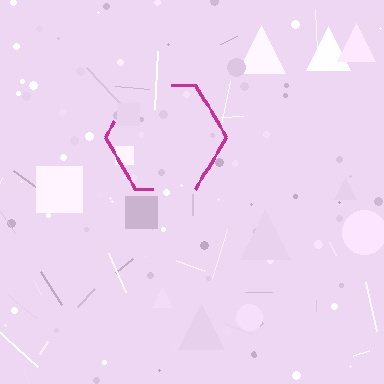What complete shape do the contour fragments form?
The contour fragments form a hexagon.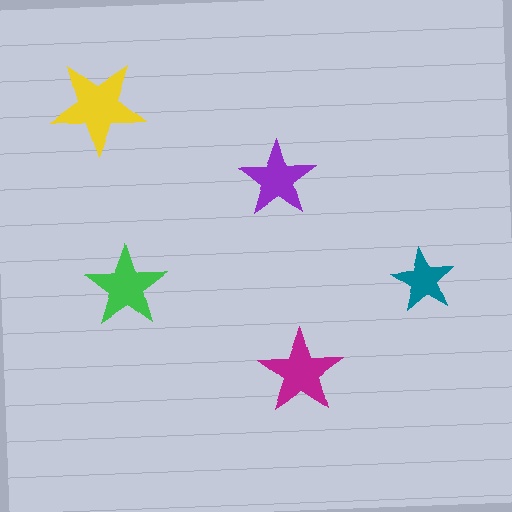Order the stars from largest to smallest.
the yellow one, the magenta one, the green one, the purple one, the teal one.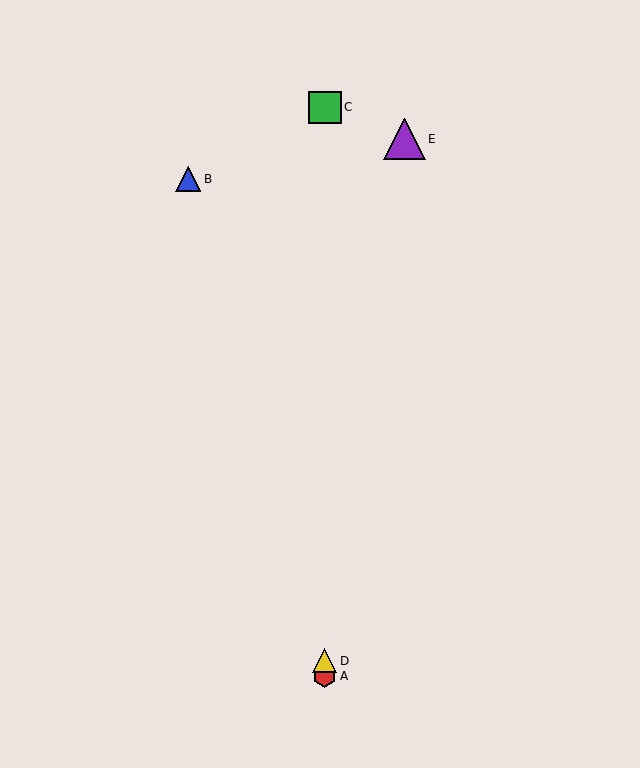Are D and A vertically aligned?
Yes, both are at x≈325.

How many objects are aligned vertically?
3 objects (A, C, D) are aligned vertically.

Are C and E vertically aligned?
No, C is at x≈325 and E is at x≈404.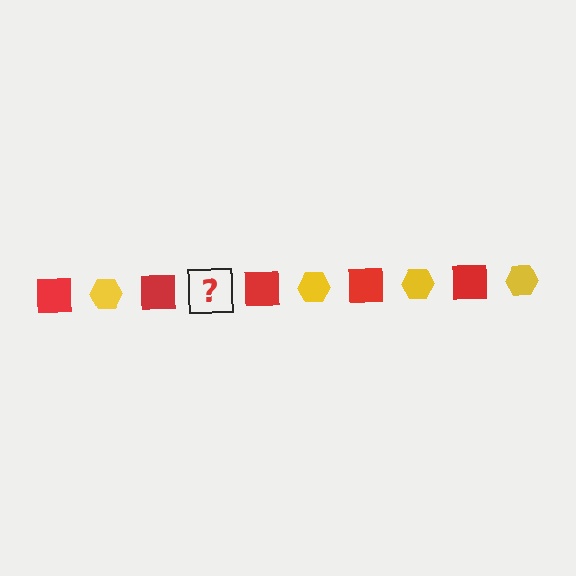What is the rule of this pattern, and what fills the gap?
The rule is that the pattern alternates between red square and yellow hexagon. The gap should be filled with a yellow hexagon.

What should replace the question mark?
The question mark should be replaced with a yellow hexagon.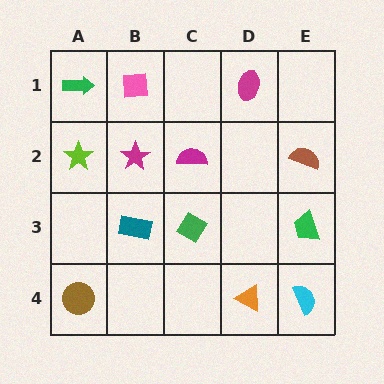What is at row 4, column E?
A cyan semicircle.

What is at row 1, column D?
A magenta ellipse.